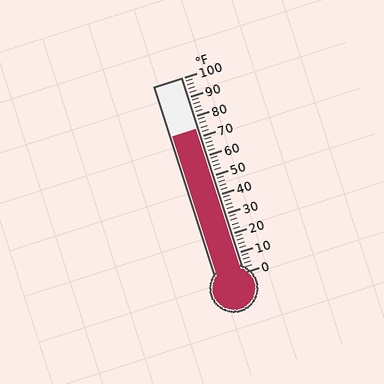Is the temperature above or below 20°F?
The temperature is above 20°F.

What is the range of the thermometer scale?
The thermometer scale ranges from 0°F to 100°F.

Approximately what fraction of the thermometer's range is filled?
The thermometer is filled to approximately 75% of its range.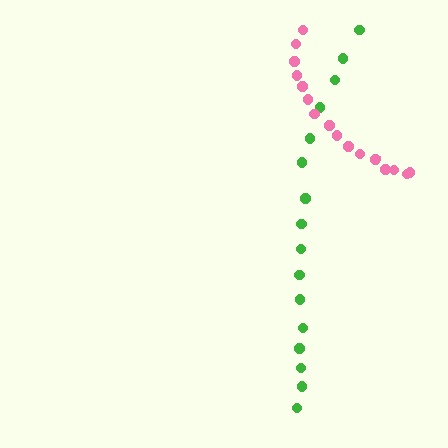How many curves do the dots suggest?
There are 2 distinct paths.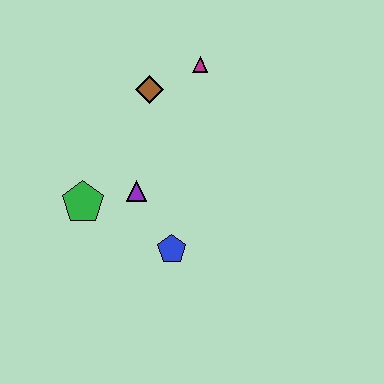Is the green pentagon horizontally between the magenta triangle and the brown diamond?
No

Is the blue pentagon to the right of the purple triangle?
Yes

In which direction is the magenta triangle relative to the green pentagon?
The magenta triangle is above the green pentagon.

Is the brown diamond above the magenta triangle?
No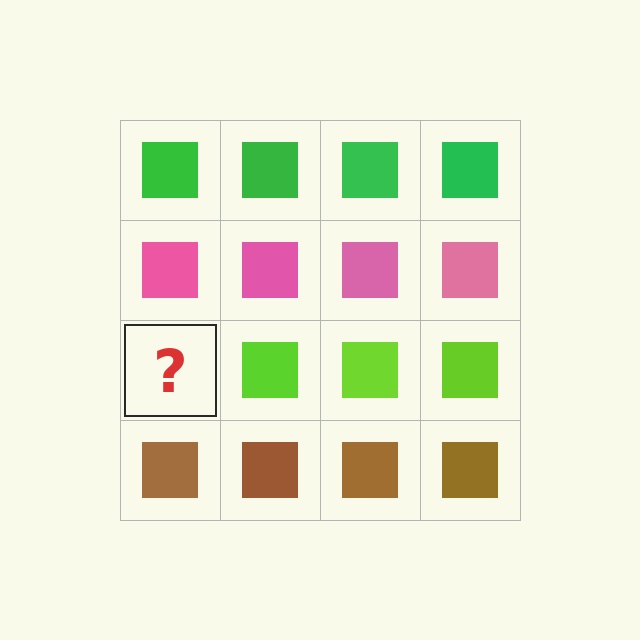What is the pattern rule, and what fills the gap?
The rule is that each row has a consistent color. The gap should be filled with a lime square.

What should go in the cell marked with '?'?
The missing cell should contain a lime square.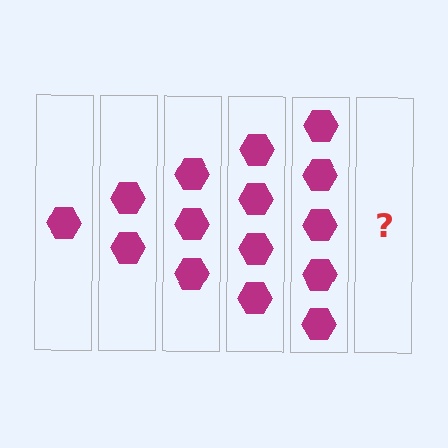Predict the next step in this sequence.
The next step is 6 hexagons.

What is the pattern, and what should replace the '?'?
The pattern is that each step adds one more hexagon. The '?' should be 6 hexagons.